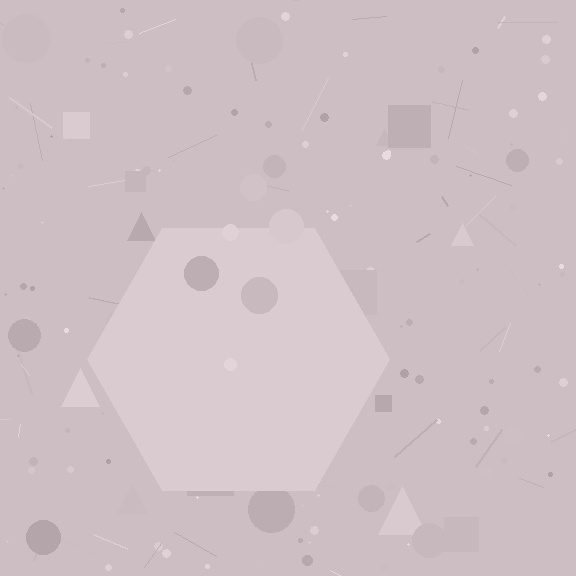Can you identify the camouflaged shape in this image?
The camouflaged shape is a hexagon.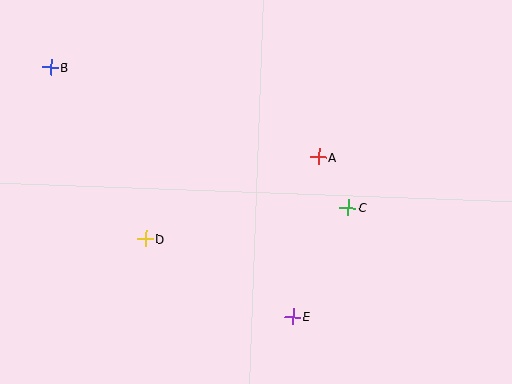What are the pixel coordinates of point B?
Point B is at (51, 67).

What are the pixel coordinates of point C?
Point C is at (348, 207).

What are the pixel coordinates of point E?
Point E is at (293, 317).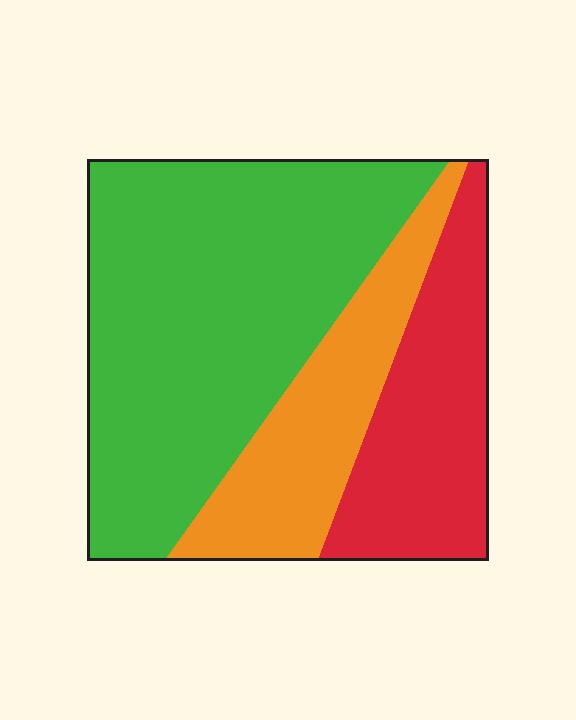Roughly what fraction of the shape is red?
Red covers around 25% of the shape.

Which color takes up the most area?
Green, at roughly 55%.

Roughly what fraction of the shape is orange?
Orange covers around 20% of the shape.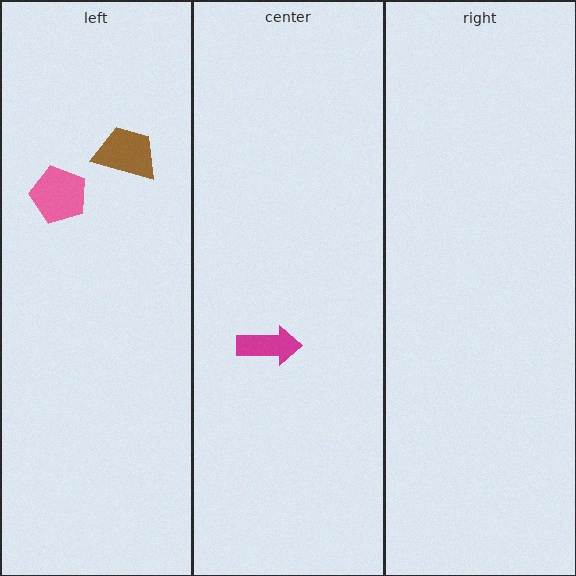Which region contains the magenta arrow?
The center region.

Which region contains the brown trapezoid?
The left region.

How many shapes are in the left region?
2.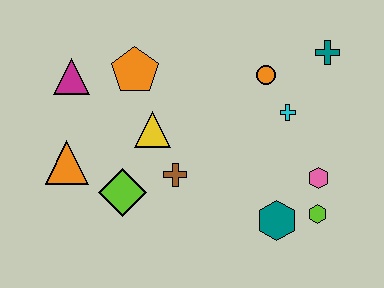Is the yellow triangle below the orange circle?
Yes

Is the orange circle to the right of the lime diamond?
Yes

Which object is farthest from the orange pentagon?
The lime hexagon is farthest from the orange pentagon.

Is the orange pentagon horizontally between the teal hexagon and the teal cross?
No